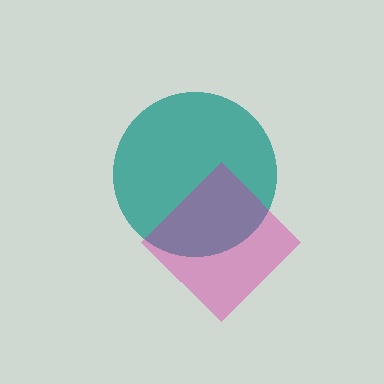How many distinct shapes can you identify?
There are 2 distinct shapes: a teal circle, a magenta diamond.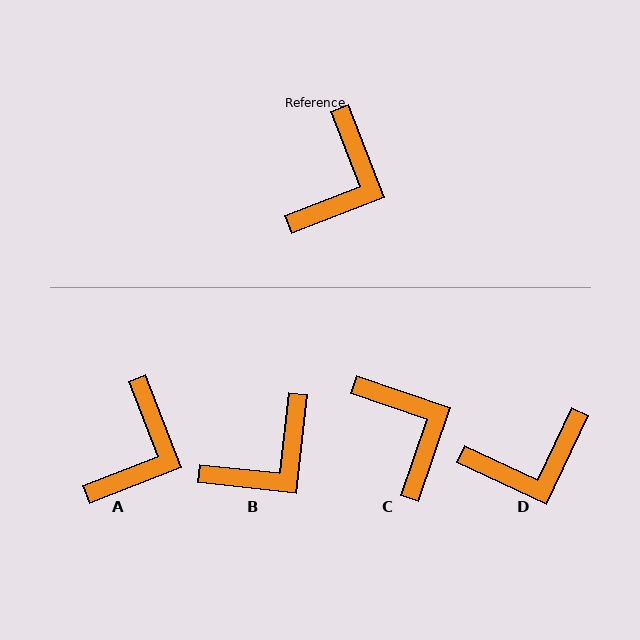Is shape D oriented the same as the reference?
No, it is off by about 47 degrees.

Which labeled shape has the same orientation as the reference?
A.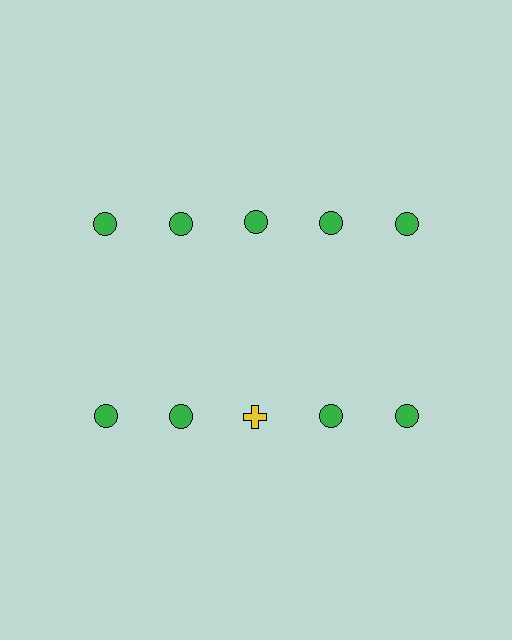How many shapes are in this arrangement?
There are 10 shapes arranged in a grid pattern.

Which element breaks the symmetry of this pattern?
The yellow cross in the second row, center column breaks the symmetry. All other shapes are green circles.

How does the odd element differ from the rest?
It differs in both color (yellow instead of green) and shape (cross instead of circle).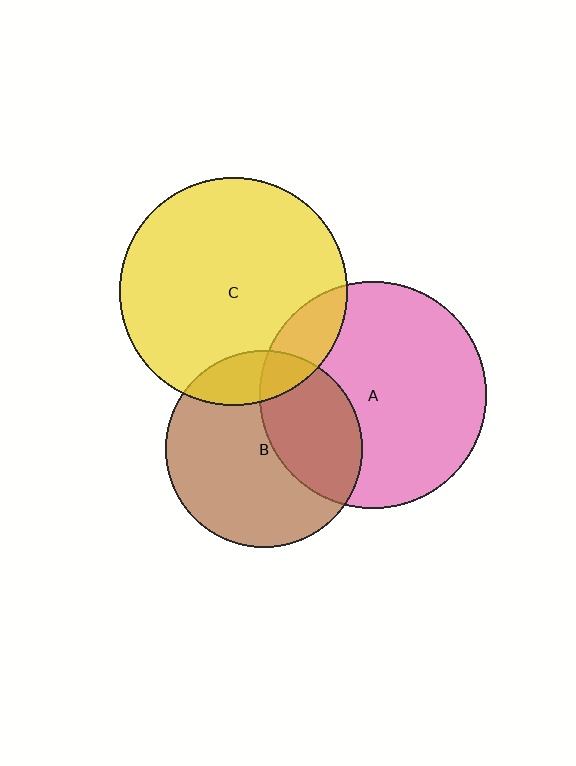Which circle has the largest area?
Circle C (yellow).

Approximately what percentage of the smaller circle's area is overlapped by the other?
Approximately 35%.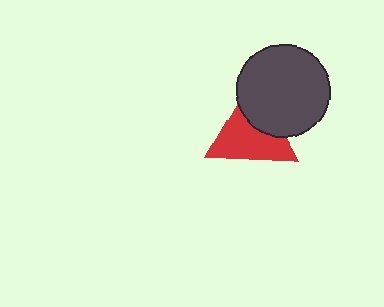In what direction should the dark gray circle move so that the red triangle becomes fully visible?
The dark gray circle should move toward the upper-right. That is the shortest direction to clear the overlap and leave the red triangle fully visible.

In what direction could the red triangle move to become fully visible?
The red triangle could move toward the lower-left. That would shift it out from behind the dark gray circle entirely.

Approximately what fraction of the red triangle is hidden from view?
Roughly 34% of the red triangle is hidden behind the dark gray circle.